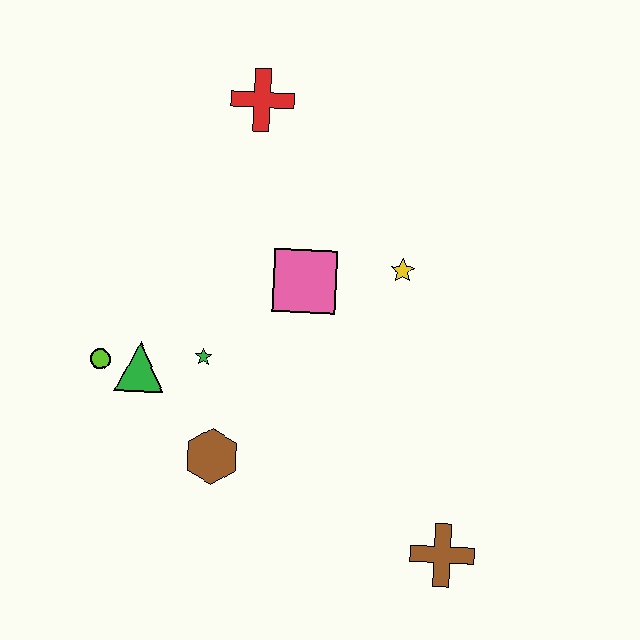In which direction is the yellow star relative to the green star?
The yellow star is to the right of the green star.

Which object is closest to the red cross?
The pink square is closest to the red cross.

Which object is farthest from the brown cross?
The red cross is farthest from the brown cross.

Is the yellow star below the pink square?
No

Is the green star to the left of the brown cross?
Yes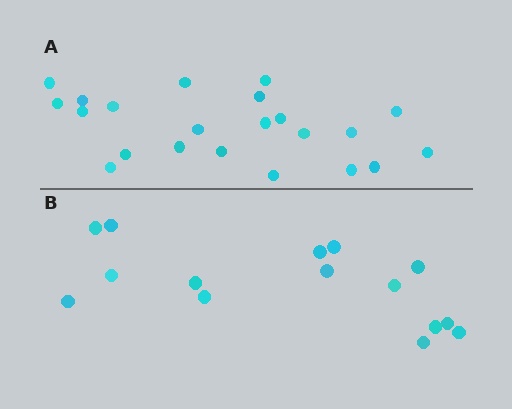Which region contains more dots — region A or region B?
Region A (the top region) has more dots.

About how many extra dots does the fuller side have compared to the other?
Region A has roughly 8 or so more dots than region B.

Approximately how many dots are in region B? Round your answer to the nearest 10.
About 20 dots. (The exact count is 15, which rounds to 20.)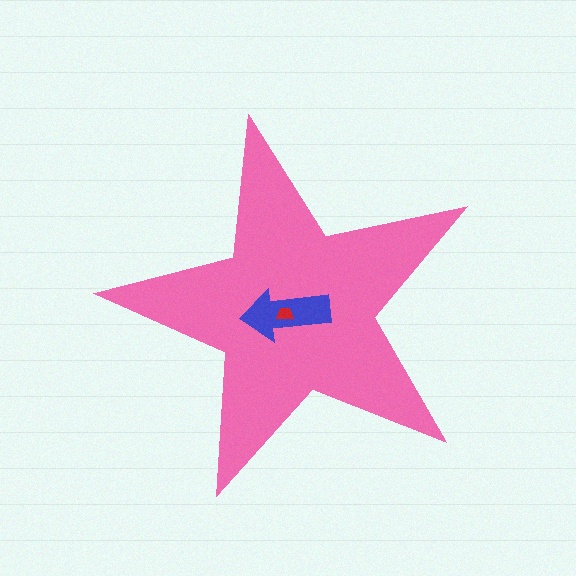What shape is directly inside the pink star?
The blue arrow.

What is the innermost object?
The red trapezoid.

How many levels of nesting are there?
3.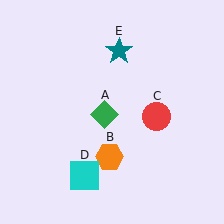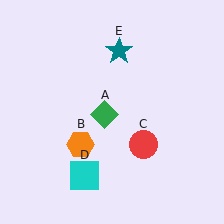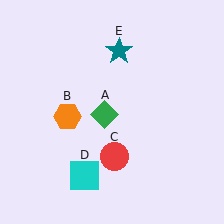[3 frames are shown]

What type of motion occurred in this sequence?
The orange hexagon (object B), red circle (object C) rotated clockwise around the center of the scene.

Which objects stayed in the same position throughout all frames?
Green diamond (object A) and cyan square (object D) and teal star (object E) remained stationary.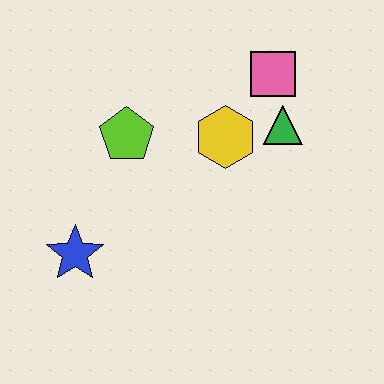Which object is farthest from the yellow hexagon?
The blue star is farthest from the yellow hexagon.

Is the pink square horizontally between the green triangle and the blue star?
Yes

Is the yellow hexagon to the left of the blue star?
No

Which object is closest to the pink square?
The green triangle is closest to the pink square.